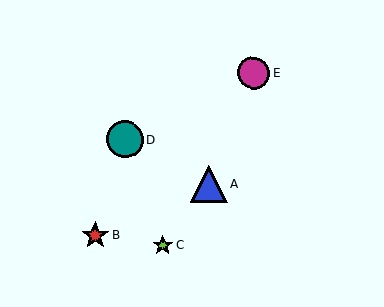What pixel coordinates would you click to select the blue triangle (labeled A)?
Click at (209, 184) to select the blue triangle A.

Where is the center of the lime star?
The center of the lime star is at (163, 245).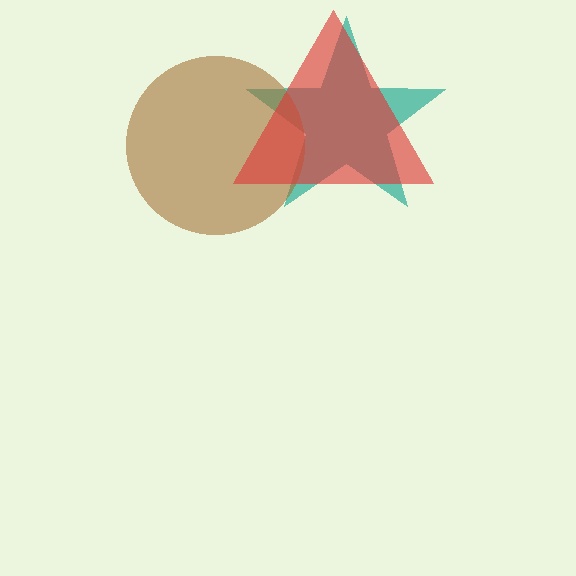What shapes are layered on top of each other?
The layered shapes are: a teal star, a brown circle, a red triangle.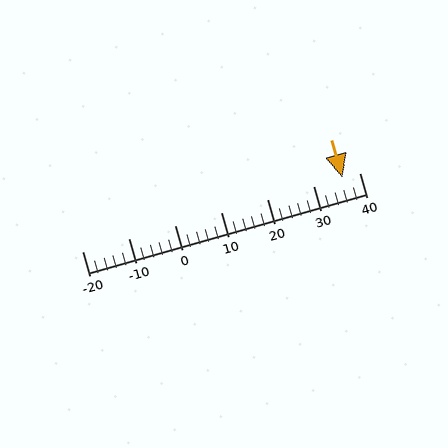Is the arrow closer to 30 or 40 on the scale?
The arrow is closer to 40.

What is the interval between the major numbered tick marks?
The major tick marks are spaced 10 units apart.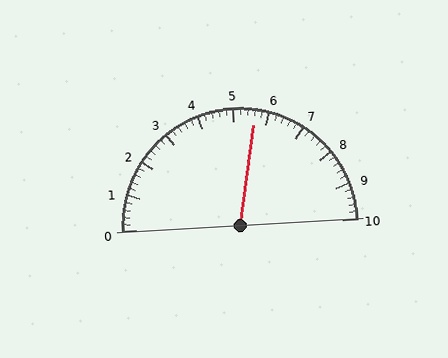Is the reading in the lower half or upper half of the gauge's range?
The reading is in the upper half of the range (0 to 10).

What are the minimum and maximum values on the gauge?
The gauge ranges from 0 to 10.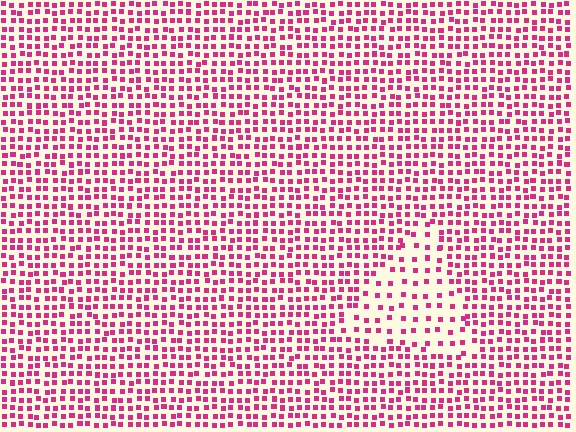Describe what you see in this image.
The image contains small magenta elements arranged at two different densities. A triangle-shaped region is visible where the elements are less densely packed than the surrounding area.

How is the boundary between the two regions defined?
The boundary is defined by a change in element density (approximately 2.0x ratio). All elements are the same color, size, and shape.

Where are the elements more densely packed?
The elements are more densely packed outside the triangle boundary.